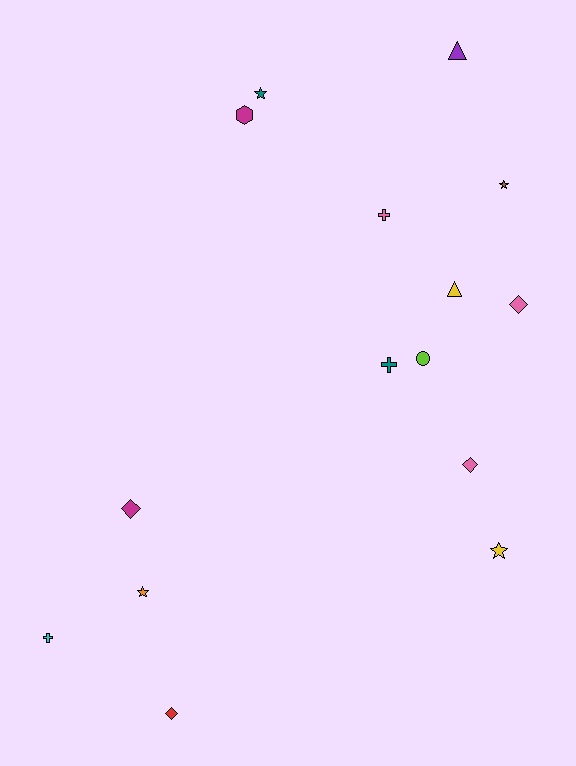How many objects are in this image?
There are 15 objects.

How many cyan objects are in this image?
There is 1 cyan object.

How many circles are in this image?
There is 1 circle.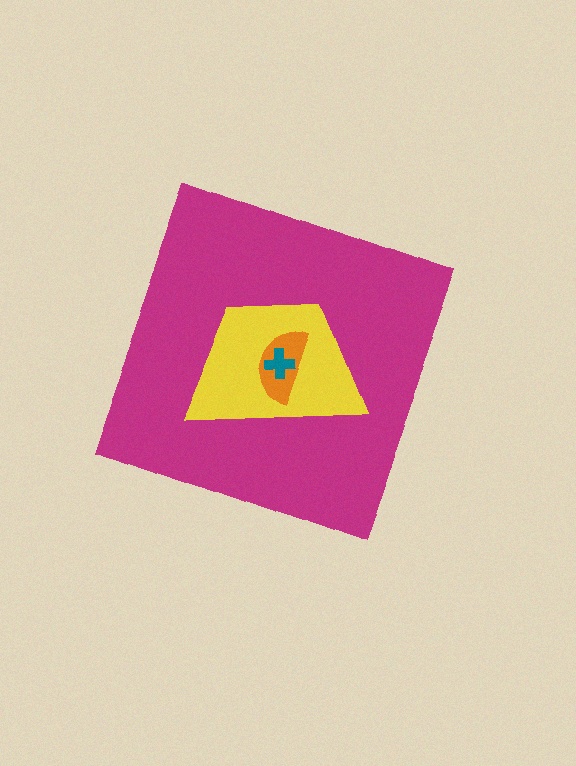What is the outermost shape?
The magenta diamond.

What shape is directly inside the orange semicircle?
The teal cross.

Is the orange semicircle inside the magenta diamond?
Yes.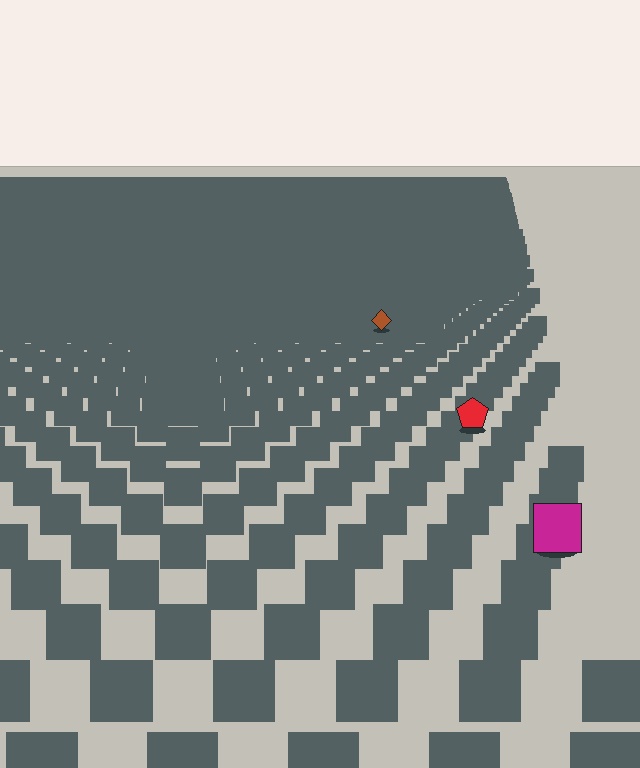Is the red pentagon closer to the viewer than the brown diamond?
Yes. The red pentagon is closer — you can tell from the texture gradient: the ground texture is coarser near it.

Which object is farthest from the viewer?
The brown diamond is farthest from the viewer. It appears smaller and the ground texture around it is denser.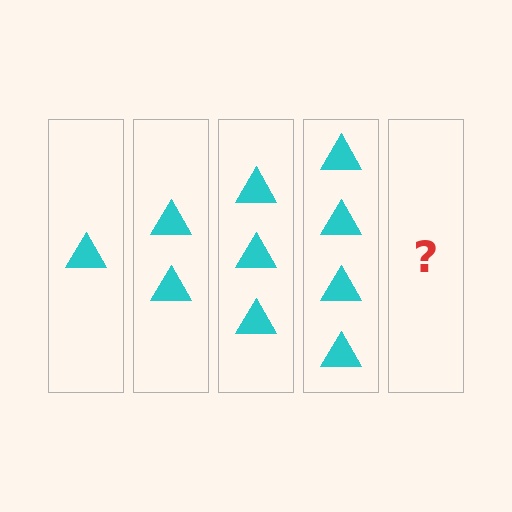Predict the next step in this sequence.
The next step is 5 triangles.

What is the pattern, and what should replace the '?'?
The pattern is that each step adds one more triangle. The '?' should be 5 triangles.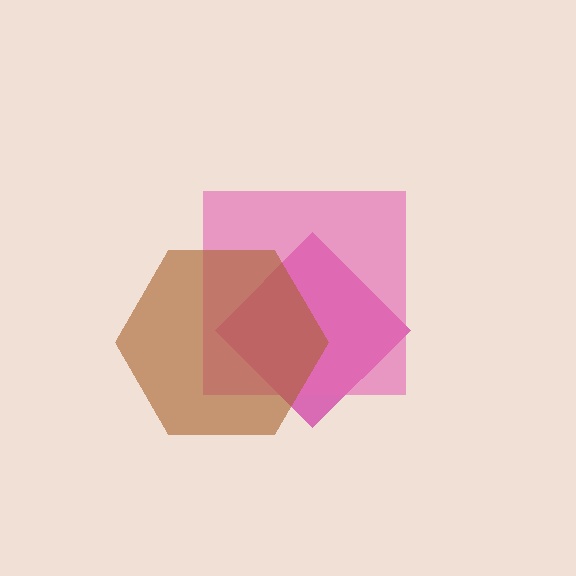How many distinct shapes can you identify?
There are 3 distinct shapes: a magenta diamond, a pink square, a brown hexagon.